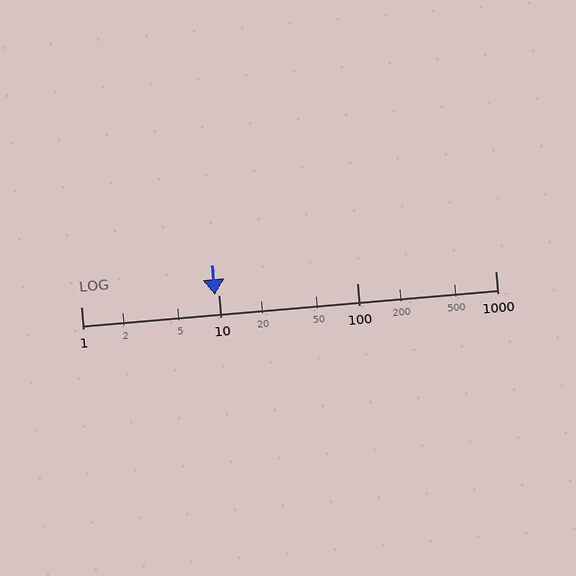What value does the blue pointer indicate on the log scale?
The pointer indicates approximately 9.4.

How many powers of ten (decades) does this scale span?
The scale spans 3 decades, from 1 to 1000.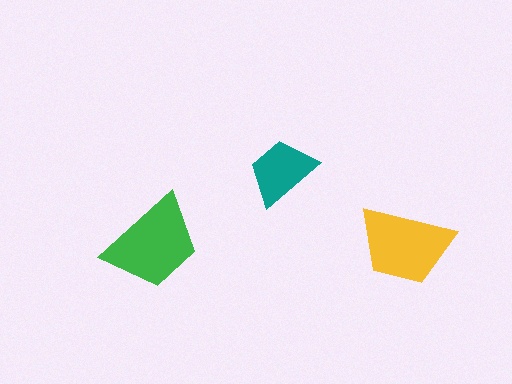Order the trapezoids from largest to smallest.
the green one, the yellow one, the teal one.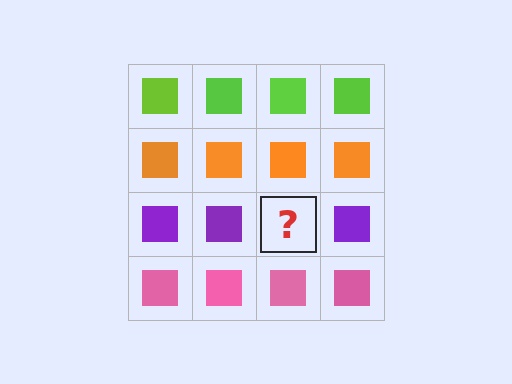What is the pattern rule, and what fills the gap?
The rule is that each row has a consistent color. The gap should be filled with a purple square.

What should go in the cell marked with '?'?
The missing cell should contain a purple square.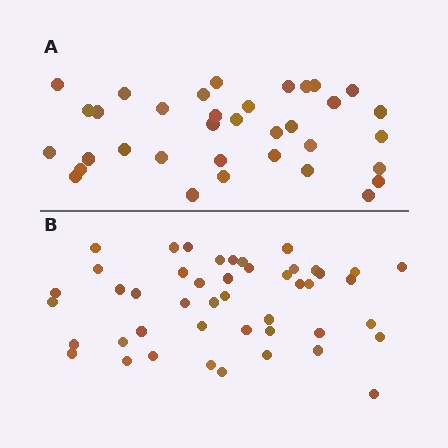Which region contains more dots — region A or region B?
Region B (the bottom region) has more dots.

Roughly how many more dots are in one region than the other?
Region B has roughly 12 or so more dots than region A.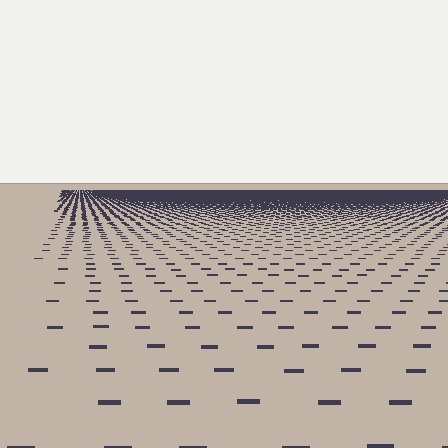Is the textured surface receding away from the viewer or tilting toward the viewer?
The surface is receding away from the viewer. Texture elements get smaller and denser toward the top.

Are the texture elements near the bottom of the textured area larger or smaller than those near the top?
Larger. Near the bottom, elements are closer to the viewer and appear at a bigger on-screen size.